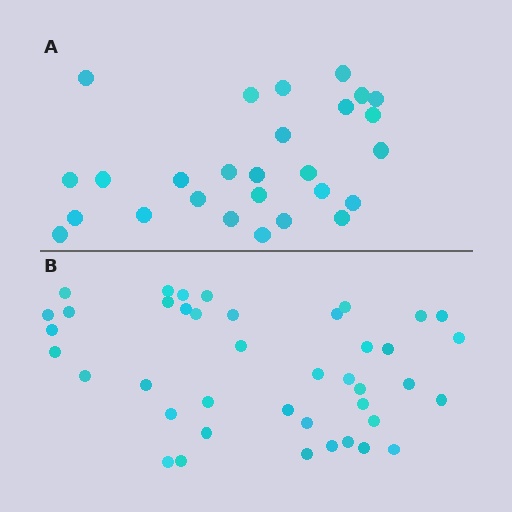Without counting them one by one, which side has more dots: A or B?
Region B (the bottom region) has more dots.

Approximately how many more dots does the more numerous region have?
Region B has approximately 15 more dots than region A.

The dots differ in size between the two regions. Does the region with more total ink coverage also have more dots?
No. Region A has more total ink coverage because its dots are larger, but region B actually contains more individual dots. Total area can be misleading — the number of items is what matters here.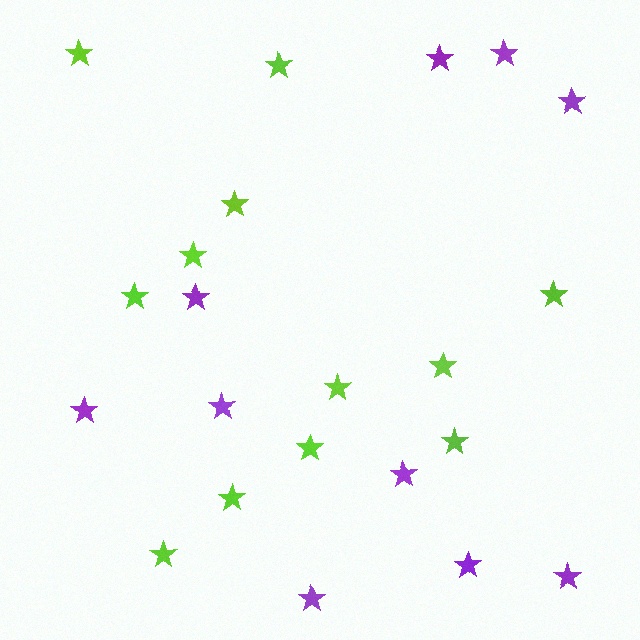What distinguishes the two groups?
There are 2 groups: one group of purple stars (10) and one group of lime stars (12).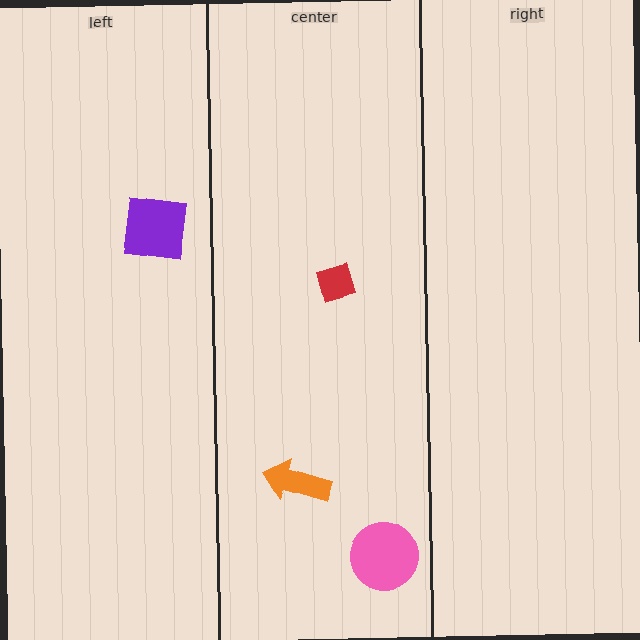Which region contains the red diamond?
The center region.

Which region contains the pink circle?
The center region.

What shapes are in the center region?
The red diamond, the pink circle, the orange arrow.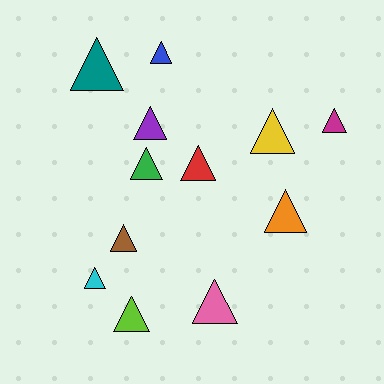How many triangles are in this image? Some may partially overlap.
There are 12 triangles.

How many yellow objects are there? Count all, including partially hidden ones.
There is 1 yellow object.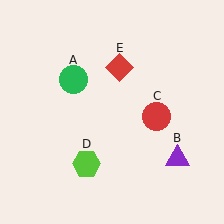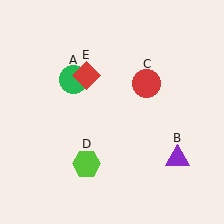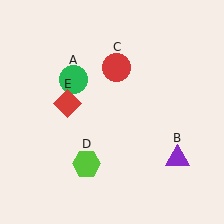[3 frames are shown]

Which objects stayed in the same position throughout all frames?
Green circle (object A) and purple triangle (object B) and lime hexagon (object D) remained stationary.